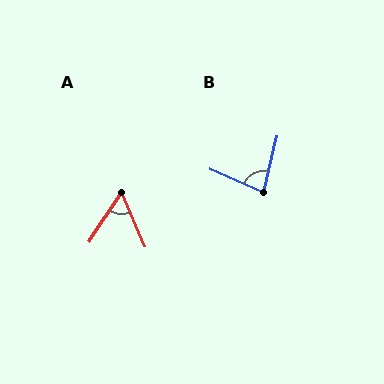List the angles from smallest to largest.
A (57°), B (79°).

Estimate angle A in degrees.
Approximately 57 degrees.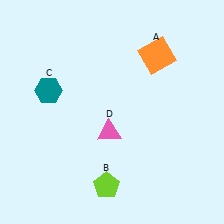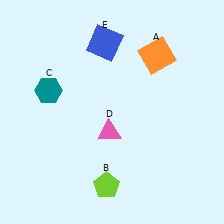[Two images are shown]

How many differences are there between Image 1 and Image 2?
There is 1 difference between the two images.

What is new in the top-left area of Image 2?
A blue square (E) was added in the top-left area of Image 2.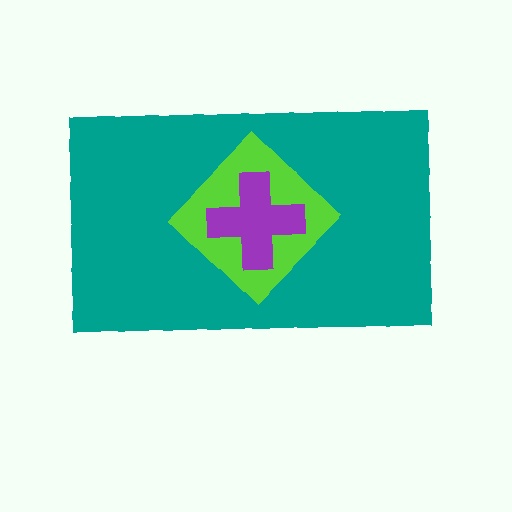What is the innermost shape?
The purple cross.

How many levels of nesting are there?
3.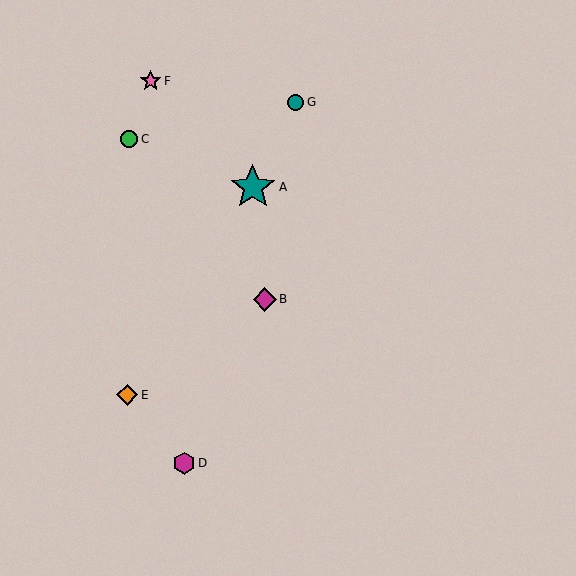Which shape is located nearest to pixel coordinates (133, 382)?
The orange diamond (labeled E) at (127, 395) is nearest to that location.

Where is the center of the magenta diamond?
The center of the magenta diamond is at (265, 299).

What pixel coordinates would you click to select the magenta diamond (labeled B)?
Click at (265, 299) to select the magenta diamond B.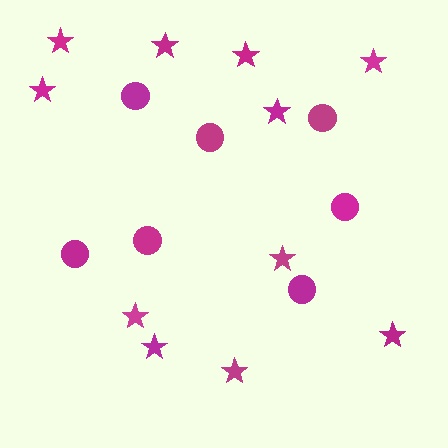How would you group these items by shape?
There are 2 groups: one group of stars (11) and one group of circles (7).